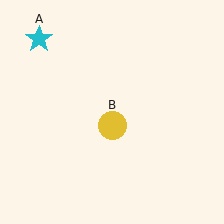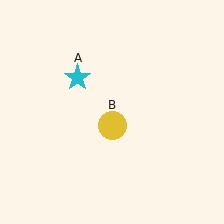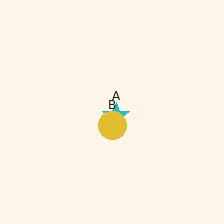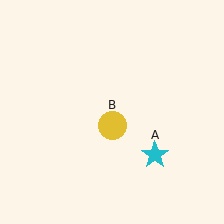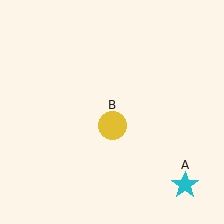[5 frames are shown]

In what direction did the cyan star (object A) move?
The cyan star (object A) moved down and to the right.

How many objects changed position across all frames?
1 object changed position: cyan star (object A).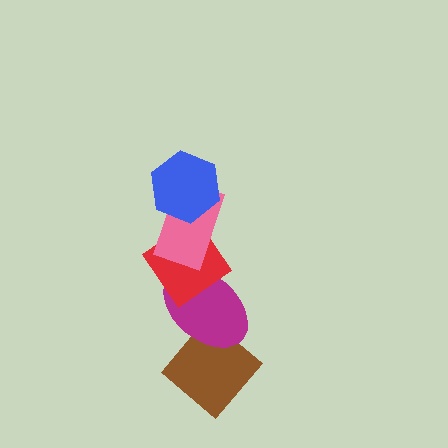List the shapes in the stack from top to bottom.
From top to bottom: the blue hexagon, the pink rectangle, the red diamond, the magenta ellipse, the brown diamond.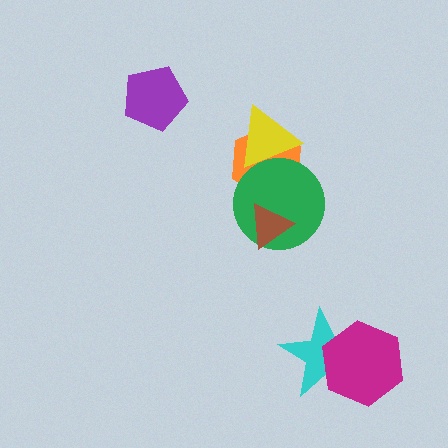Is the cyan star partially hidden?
Yes, it is partially covered by another shape.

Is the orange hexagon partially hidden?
Yes, it is partially covered by another shape.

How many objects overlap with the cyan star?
1 object overlaps with the cyan star.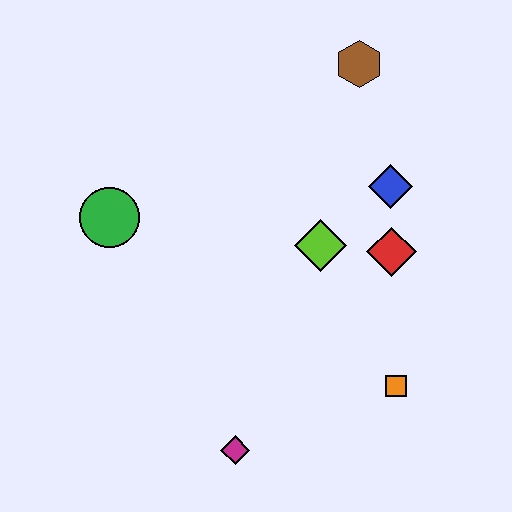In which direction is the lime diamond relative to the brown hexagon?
The lime diamond is below the brown hexagon.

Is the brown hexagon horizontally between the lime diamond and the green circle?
No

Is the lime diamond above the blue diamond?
No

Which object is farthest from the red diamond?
The green circle is farthest from the red diamond.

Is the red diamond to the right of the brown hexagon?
Yes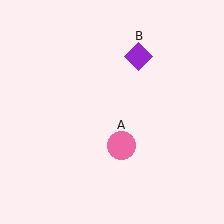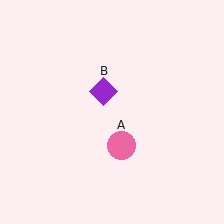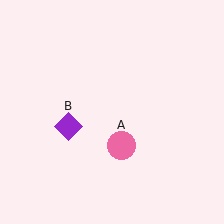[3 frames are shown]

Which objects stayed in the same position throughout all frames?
Pink circle (object A) remained stationary.